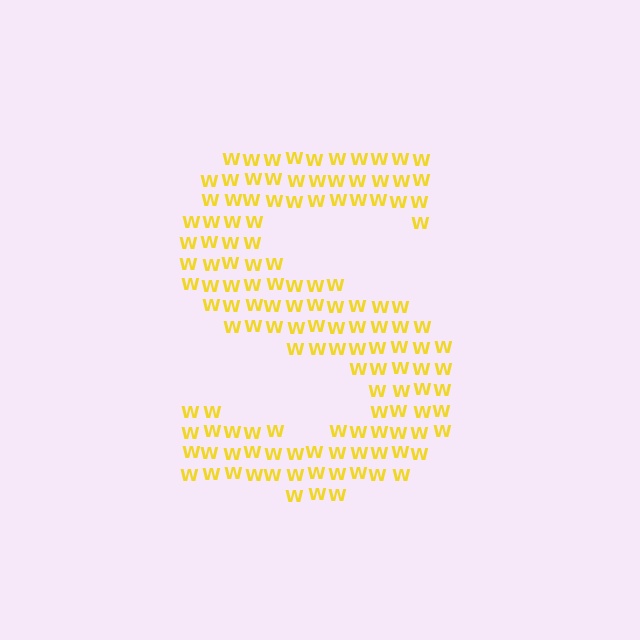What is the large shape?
The large shape is the letter S.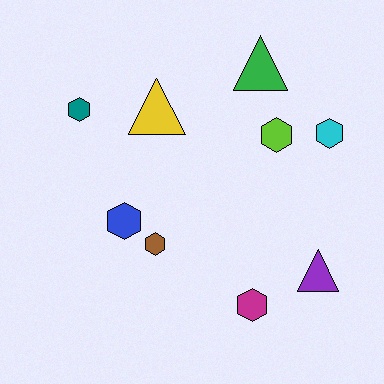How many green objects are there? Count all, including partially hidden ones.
There is 1 green object.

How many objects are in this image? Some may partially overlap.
There are 9 objects.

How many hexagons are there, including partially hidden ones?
There are 6 hexagons.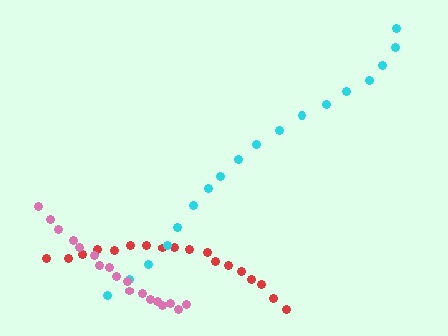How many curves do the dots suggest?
There are 3 distinct paths.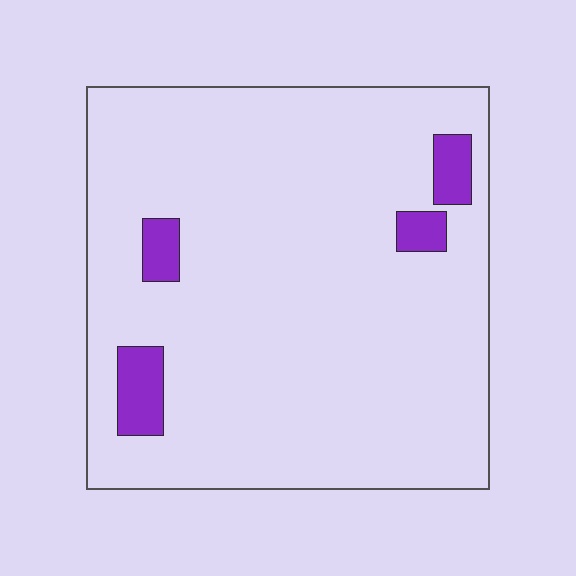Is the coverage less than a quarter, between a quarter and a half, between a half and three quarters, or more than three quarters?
Less than a quarter.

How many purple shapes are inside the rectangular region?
4.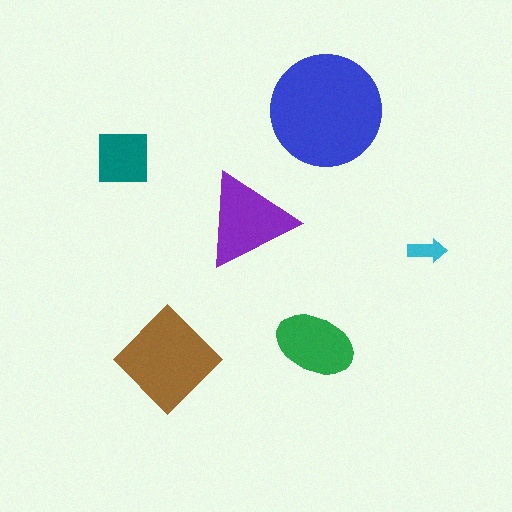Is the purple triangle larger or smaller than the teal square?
Larger.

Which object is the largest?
The blue circle.